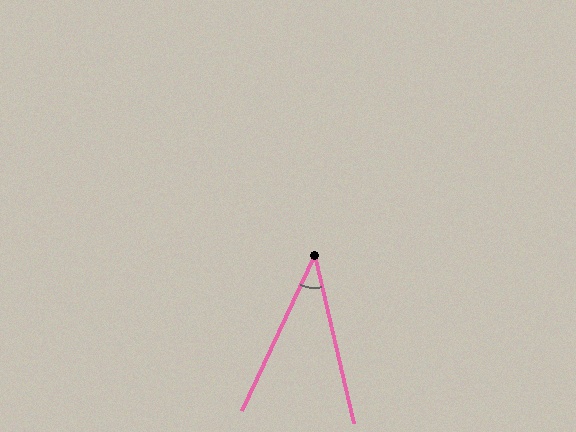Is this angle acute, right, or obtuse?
It is acute.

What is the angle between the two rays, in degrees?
Approximately 38 degrees.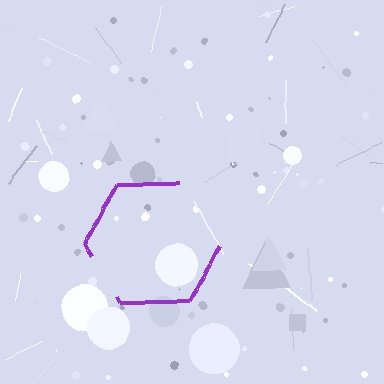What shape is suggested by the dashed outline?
The dashed outline suggests a hexagon.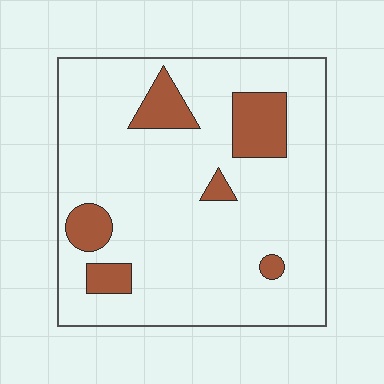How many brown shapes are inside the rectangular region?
6.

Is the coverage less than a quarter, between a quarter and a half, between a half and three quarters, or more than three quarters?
Less than a quarter.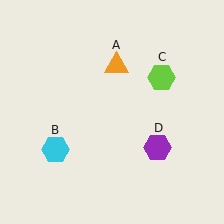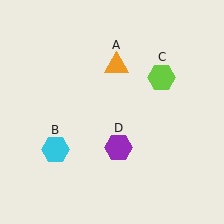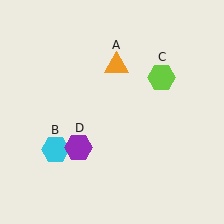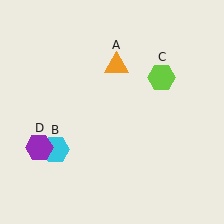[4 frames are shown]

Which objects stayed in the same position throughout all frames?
Orange triangle (object A) and cyan hexagon (object B) and lime hexagon (object C) remained stationary.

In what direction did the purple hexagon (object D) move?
The purple hexagon (object D) moved left.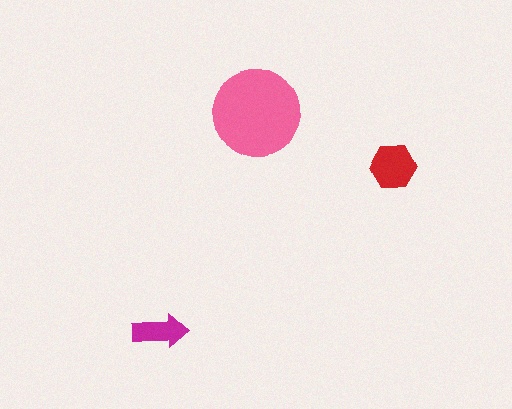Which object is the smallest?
The magenta arrow.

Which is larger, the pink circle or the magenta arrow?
The pink circle.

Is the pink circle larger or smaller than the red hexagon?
Larger.